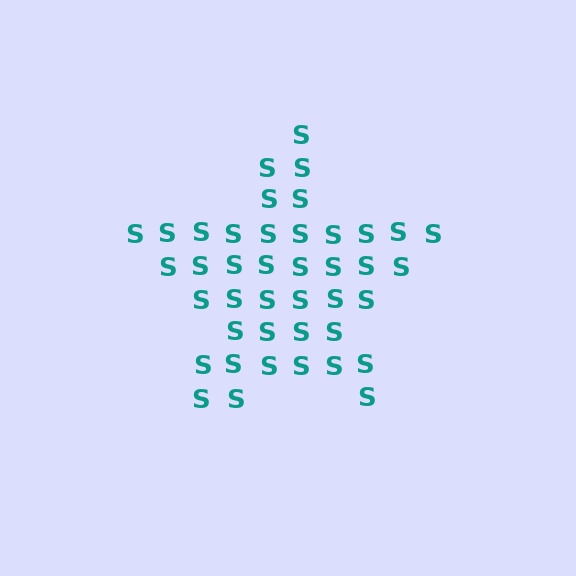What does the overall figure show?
The overall figure shows a star.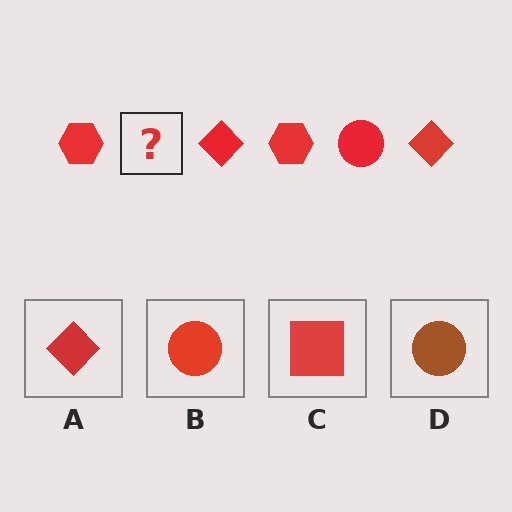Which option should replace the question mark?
Option B.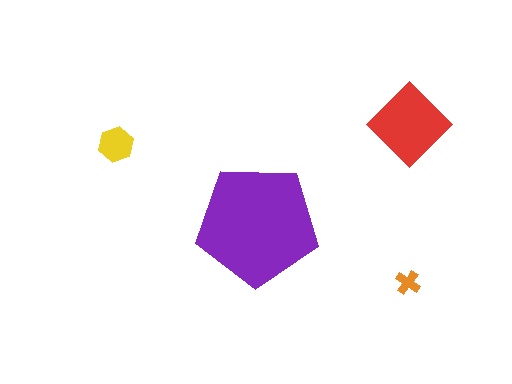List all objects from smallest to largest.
The orange cross, the yellow hexagon, the red diamond, the purple pentagon.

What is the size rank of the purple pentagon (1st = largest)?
1st.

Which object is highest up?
The red diamond is topmost.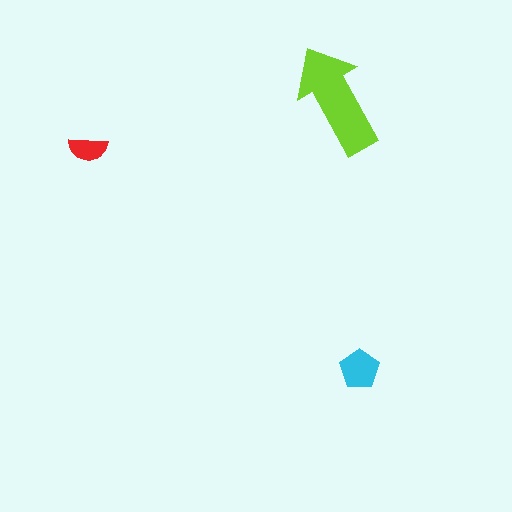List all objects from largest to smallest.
The lime arrow, the cyan pentagon, the red semicircle.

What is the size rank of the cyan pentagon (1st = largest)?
2nd.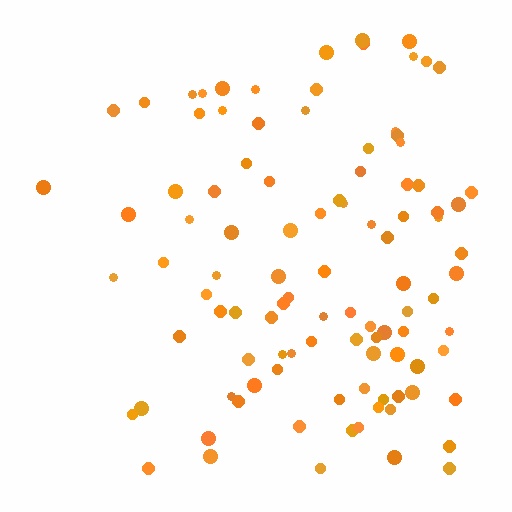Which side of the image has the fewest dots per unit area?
The left.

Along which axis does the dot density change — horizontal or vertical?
Horizontal.